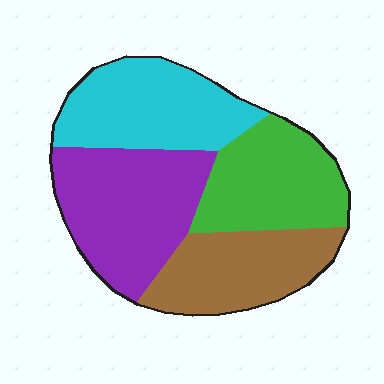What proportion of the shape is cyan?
Cyan takes up between a sixth and a third of the shape.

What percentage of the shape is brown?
Brown covers roughly 20% of the shape.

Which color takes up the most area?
Purple, at roughly 30%.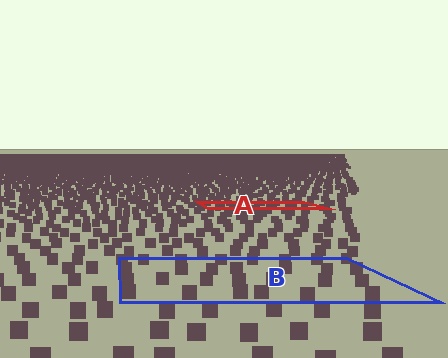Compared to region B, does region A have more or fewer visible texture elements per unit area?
Region A has more texture elements per unit area — they are packed more densely because it is farther away.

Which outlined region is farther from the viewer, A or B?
Region A is farther from the viewer — the texture elements inside it appear smaller and more densely packed.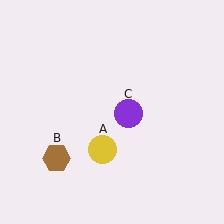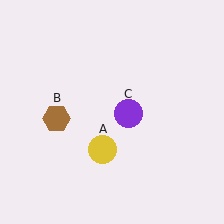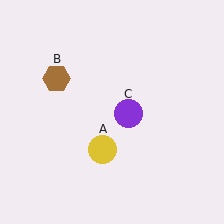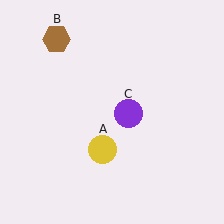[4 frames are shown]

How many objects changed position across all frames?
1 object changed position: brown hexagon (object B).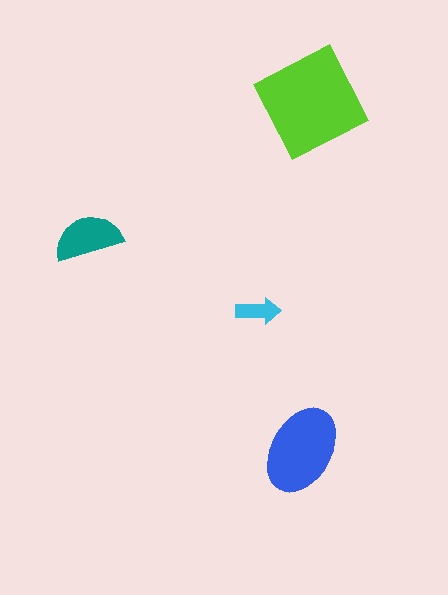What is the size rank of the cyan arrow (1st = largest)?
4th.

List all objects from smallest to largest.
The cyan arrow, the teal semicircle, the blue ellipse, the lime square.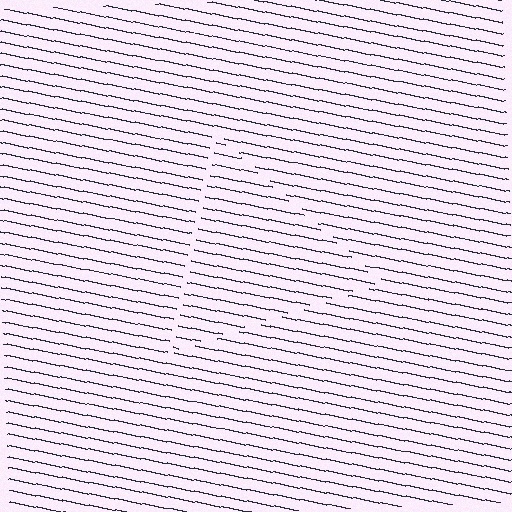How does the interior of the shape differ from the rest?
The interior of the shape contains the same grating, shifted by half a period — the contour is defined by the phase discontinuity where line-ends from the inner and outer gratings abut.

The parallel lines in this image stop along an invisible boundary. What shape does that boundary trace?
An illusory triangle. The interior of the shape contains the same grating, shifted by half a period — the contour is defined by the phase discontinuity where line-ends from the inner and outer gratings abut.